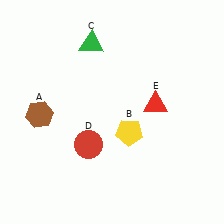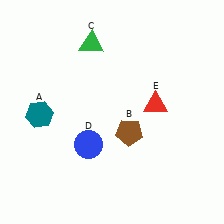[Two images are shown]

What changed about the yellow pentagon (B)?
In Image 1, B is yellow. In Image 2, it changed to brown.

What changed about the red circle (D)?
In Image 1, D is red. In Image 2, it changed to blue.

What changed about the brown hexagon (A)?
In Image 1, A is brown. In Image 2, it changed to teal.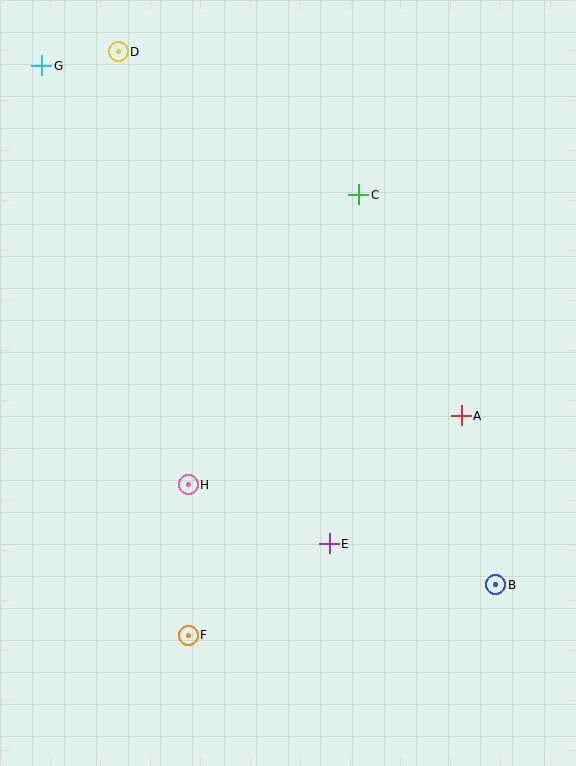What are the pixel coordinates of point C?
Point C is at (359, 195).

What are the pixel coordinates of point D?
Point D is at (118, 52).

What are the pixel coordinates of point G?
Point G is at (42, 66).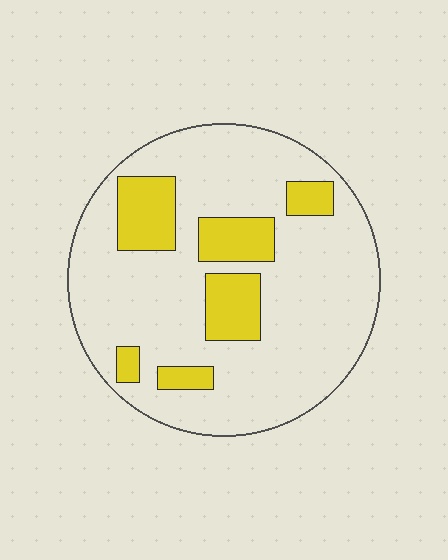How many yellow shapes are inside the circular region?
6.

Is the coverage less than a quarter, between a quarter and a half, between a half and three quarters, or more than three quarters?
Less than a quarter.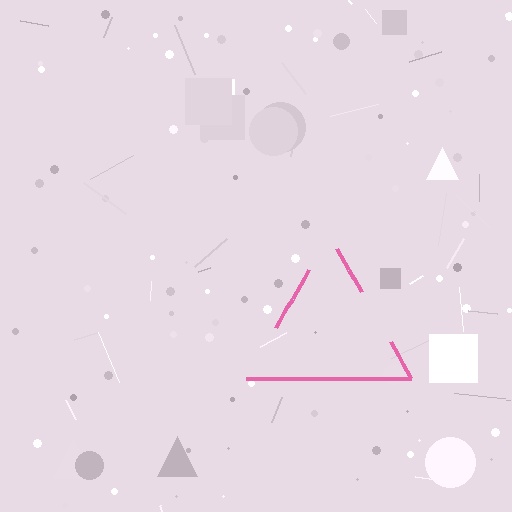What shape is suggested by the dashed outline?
The dashed outline suggests a triangle.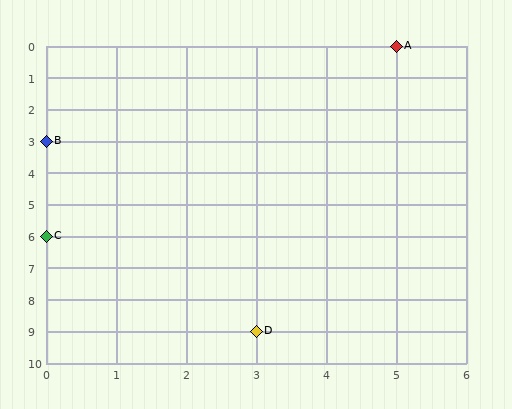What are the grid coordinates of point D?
Point D is at grid coordinates (3, 9).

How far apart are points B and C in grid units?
Points B and C are 3 rows apart.